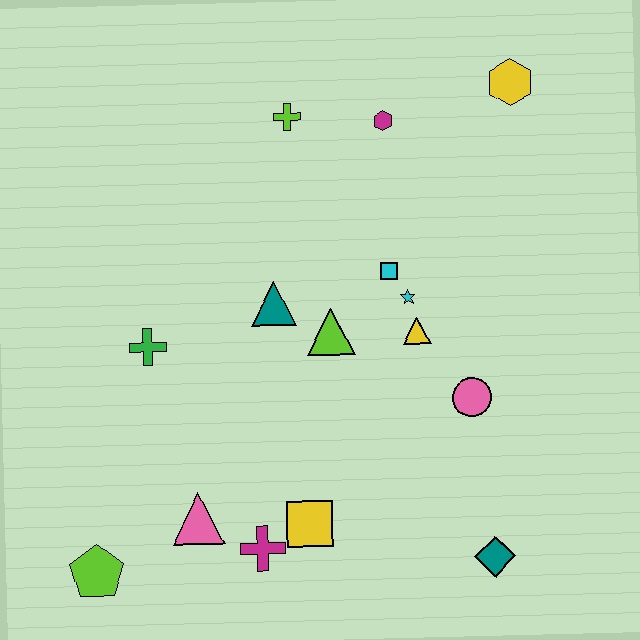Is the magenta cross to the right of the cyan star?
No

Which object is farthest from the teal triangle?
The teal diamond is farthest from the teal triangle.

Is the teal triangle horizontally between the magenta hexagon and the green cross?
Yes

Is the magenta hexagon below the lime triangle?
No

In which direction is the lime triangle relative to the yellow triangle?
The lime triangle is to the left of the yellow triangle.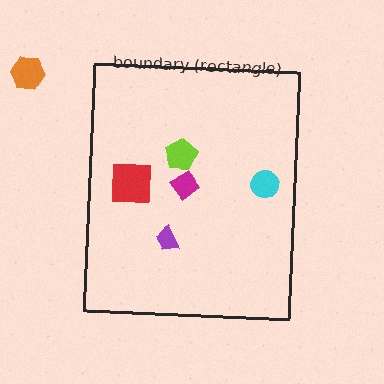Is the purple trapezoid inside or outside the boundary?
Inside.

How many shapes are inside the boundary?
5 inside, 1 outside.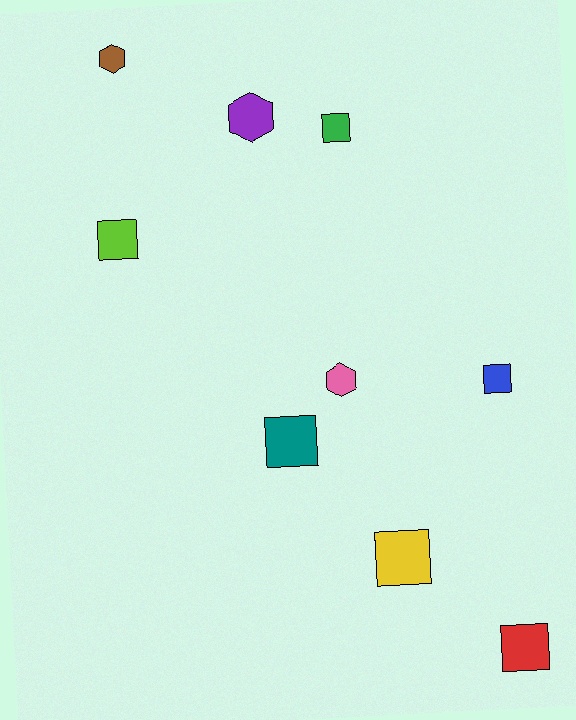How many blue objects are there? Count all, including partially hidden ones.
There is 1 blue object.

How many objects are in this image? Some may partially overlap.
There are 9 objects.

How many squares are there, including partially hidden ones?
There are 6 squares.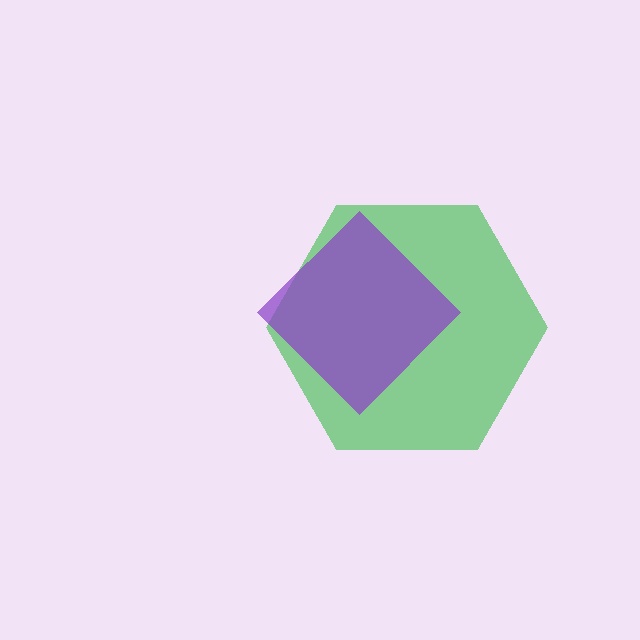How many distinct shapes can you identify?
There are 2 distinct shapes: a green hexagon, a purple diamond.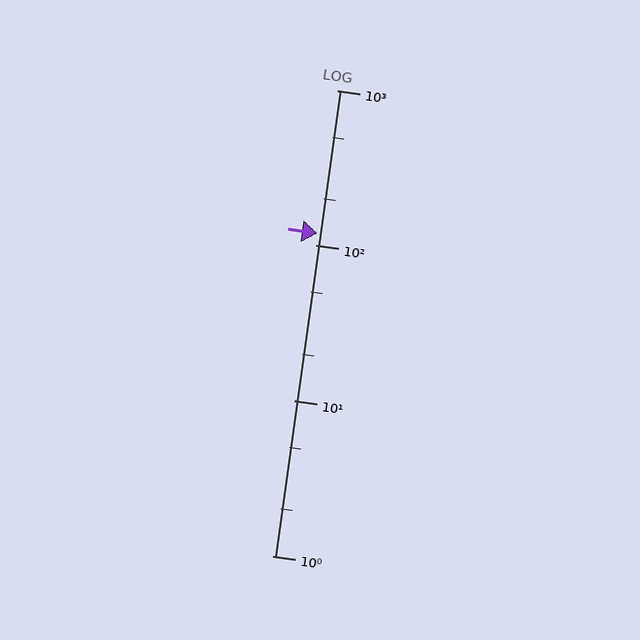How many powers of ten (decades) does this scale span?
The scale spans 3 decades, from 1 to 1000.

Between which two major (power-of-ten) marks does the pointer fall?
The pointer is between 100 and 1000.